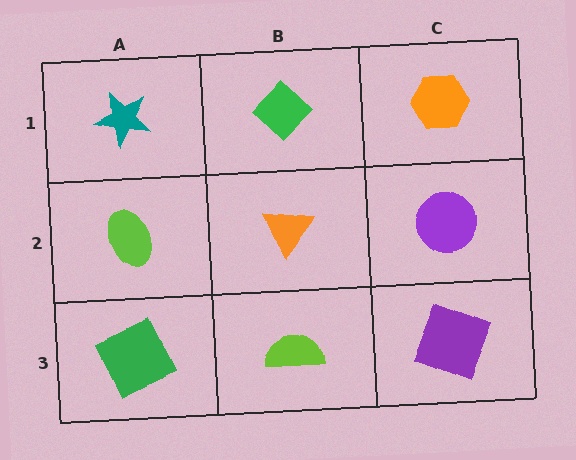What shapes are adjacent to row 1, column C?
A purple circle (row 2, column C), a green diamond (row 1, column B).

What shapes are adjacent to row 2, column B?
A green diamond (row 1, column B), a lime semicircle (row 3, column B), a lime ellipse (row 2, column A), a purple circle (row 2, column C).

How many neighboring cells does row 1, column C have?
2.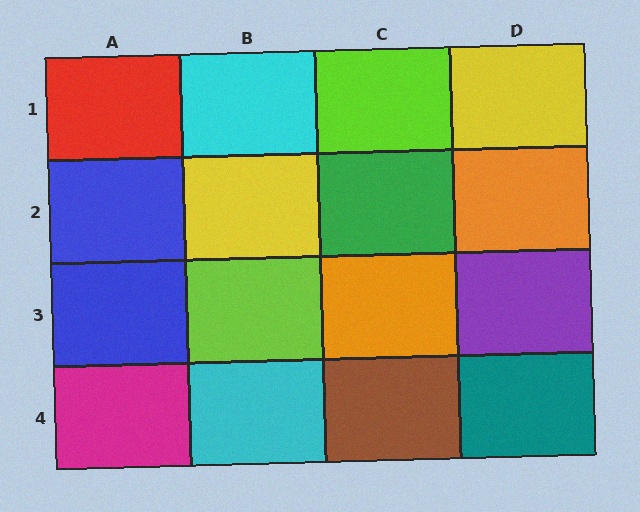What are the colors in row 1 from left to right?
Red, cyan, lime, yellow.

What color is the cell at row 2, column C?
Green.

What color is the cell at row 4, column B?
Cyan.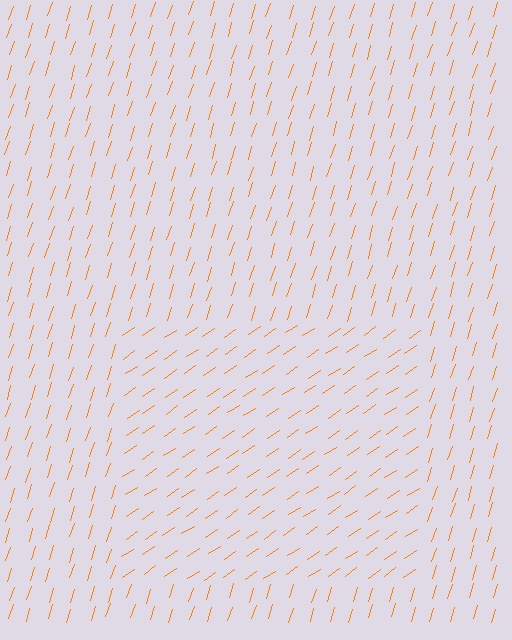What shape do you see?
I see a rectangle.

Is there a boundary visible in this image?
Yes, there is a texture boundary formed by a change in line orientation.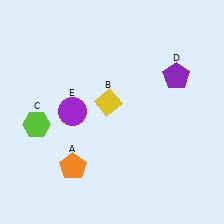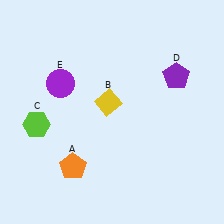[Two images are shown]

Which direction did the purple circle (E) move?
The purple circle (E) moved up.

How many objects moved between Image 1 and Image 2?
1 object moved between the two images.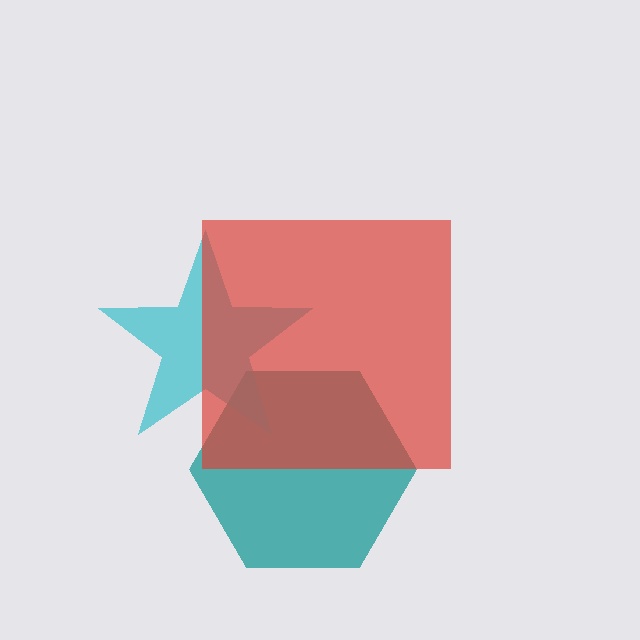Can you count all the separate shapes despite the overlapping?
Yes, there are 3 separate shapes.